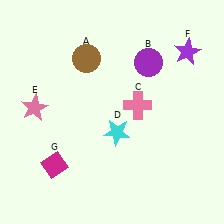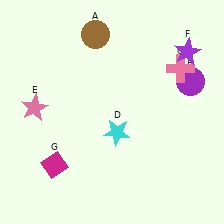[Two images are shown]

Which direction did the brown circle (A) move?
The brown circle (A) moved up.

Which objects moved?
The objects that moved are: the brown circle (A), the purple circle (B), the pink cross (C).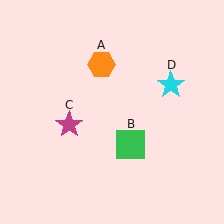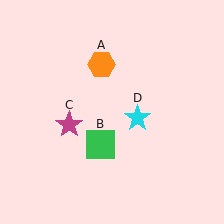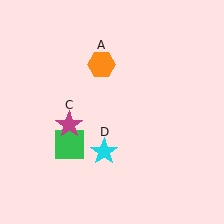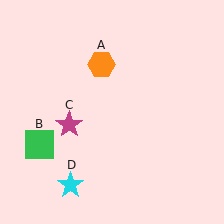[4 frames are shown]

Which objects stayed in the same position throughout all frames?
Orange hexagon (object A) and magenta star (object C) remained stationary.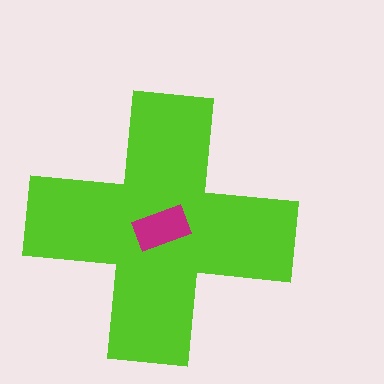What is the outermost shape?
The lime cross.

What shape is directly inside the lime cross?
The magenta rectangle.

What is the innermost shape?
The magenta rectangle.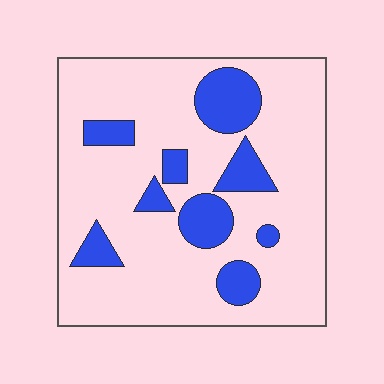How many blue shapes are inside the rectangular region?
9.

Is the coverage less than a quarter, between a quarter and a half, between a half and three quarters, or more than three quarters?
Less than a quarter.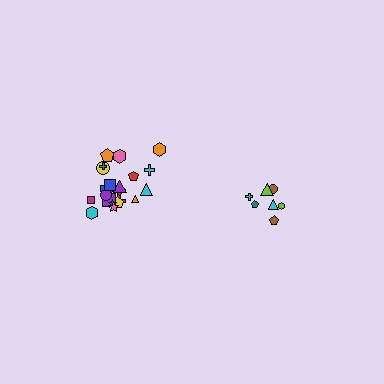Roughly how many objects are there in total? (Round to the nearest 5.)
Roughly 30 objects in total.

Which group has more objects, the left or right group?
The left group.